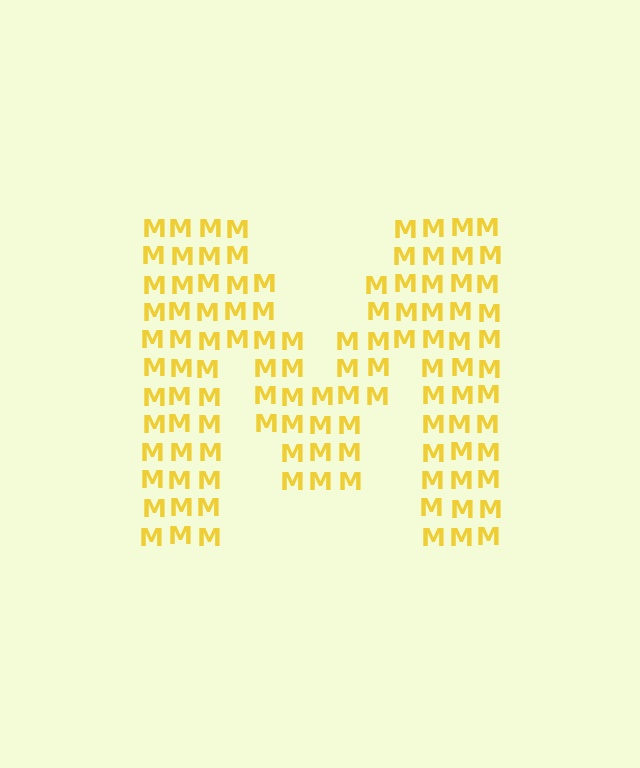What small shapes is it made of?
It is made of small letter M's.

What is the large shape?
The large shape is the letter M.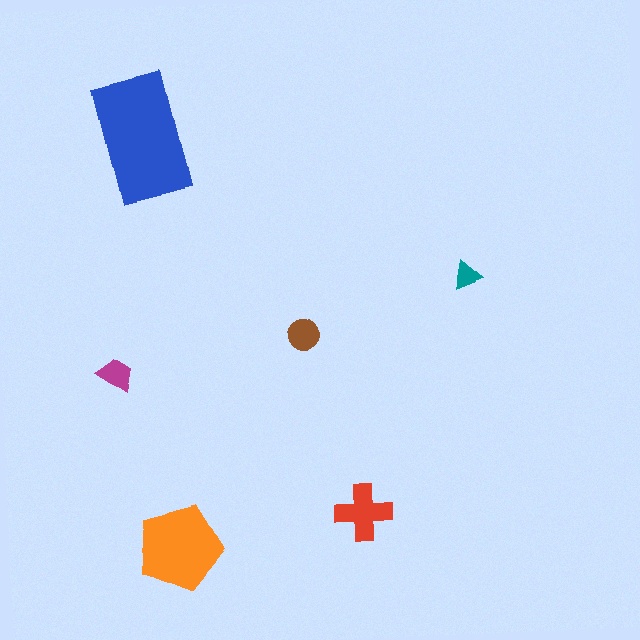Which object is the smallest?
The teal triangle.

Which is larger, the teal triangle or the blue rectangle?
The blue rectangle.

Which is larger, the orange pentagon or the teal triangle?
The orange pentagon.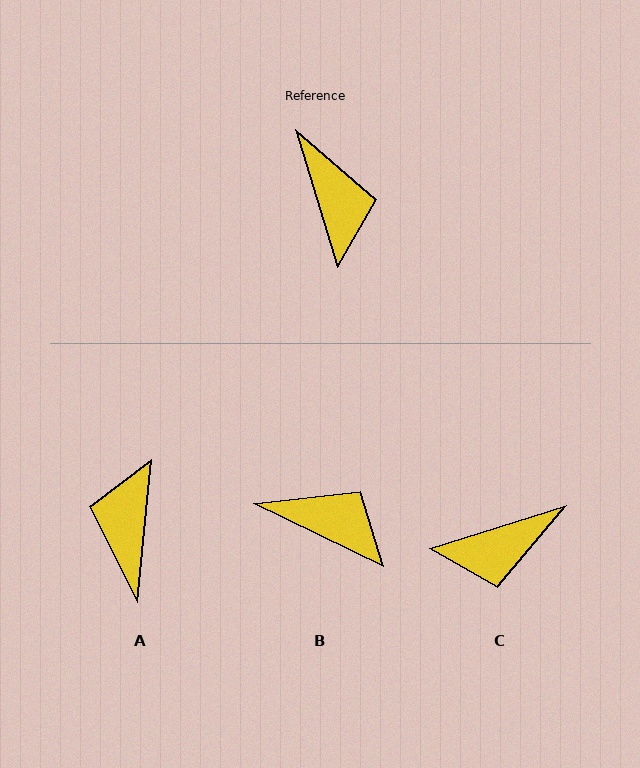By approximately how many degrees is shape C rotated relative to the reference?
Approximately 90 degrees clockwise.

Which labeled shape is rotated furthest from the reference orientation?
A, about 157 degrees away.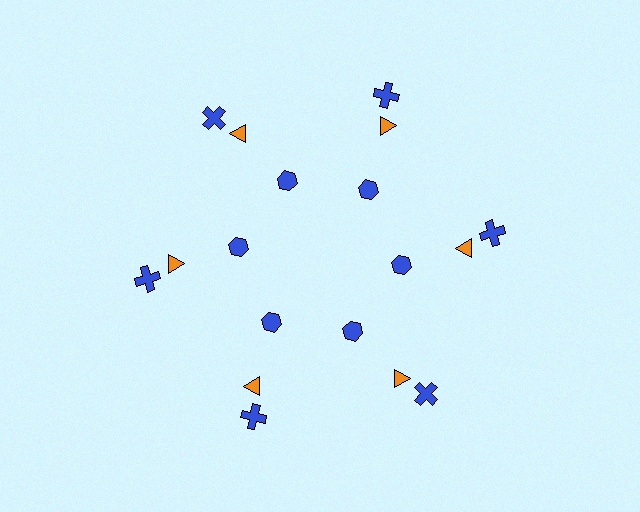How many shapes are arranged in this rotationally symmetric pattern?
There are 18 shapes, arranged in 6 groups of 3.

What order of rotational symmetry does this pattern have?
This pattern has 6-fold rotational symmetry.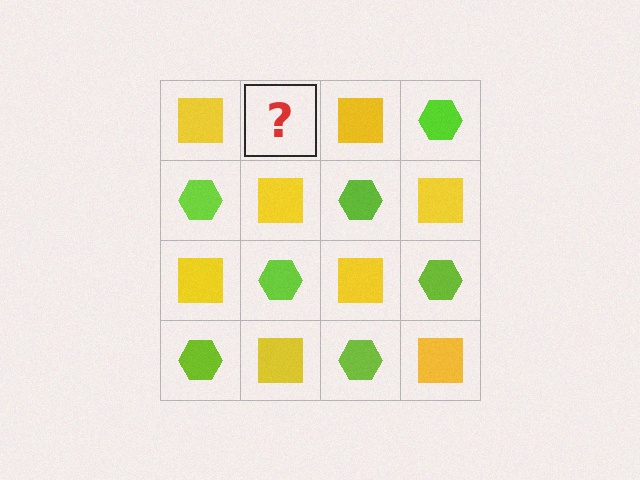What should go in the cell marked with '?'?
The missing cell should contain a lime hexagon.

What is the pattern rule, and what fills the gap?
The rule is that it alternates yellow square and lime hexagon in a checkerboard pattern. The gap should be filled with a lime hexagon.